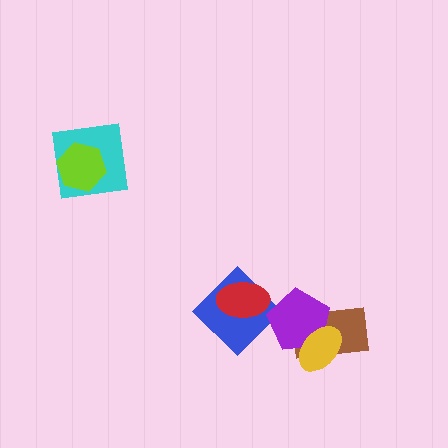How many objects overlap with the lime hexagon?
1 object overlaps with the lime hexagon.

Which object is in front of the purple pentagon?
The yellow ellipse is in front of the purple pentagon.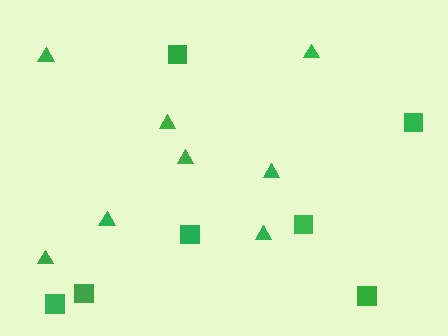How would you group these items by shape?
There are 2 groups: one group of squares (7) and one group of triangles (8).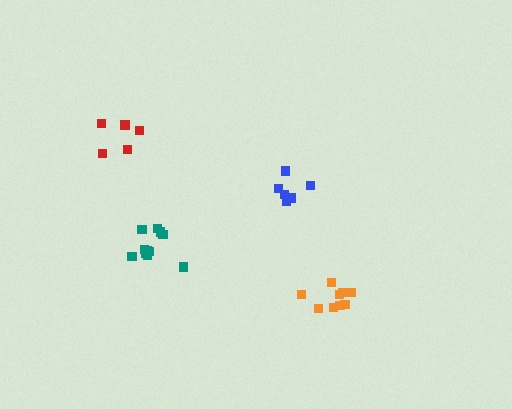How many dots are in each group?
Group 1: 9 dots, Group 2: 11 dots, Group 3: 5 dots, Group 4: 6 dots (31 total).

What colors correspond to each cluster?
The clusters are colored: orange, teal, red, blue.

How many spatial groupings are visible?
There are 4 spatial groupings.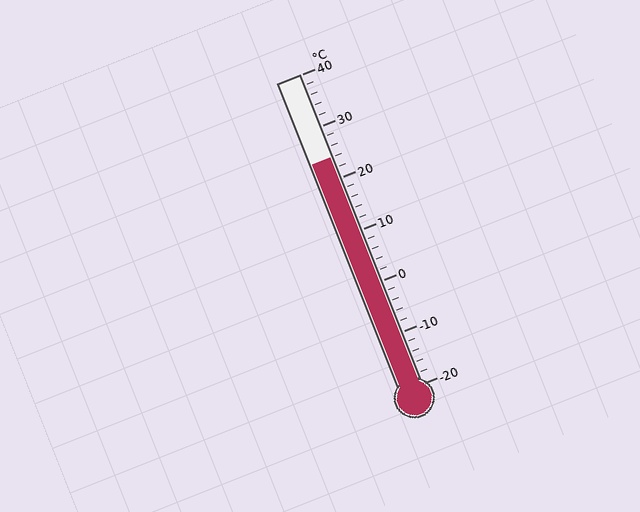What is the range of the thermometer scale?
The thermometer scale ranges from -20°C to 40°C.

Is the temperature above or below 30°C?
The temperature is below 30°C.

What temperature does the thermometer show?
The thermometer shows approximately 24°C.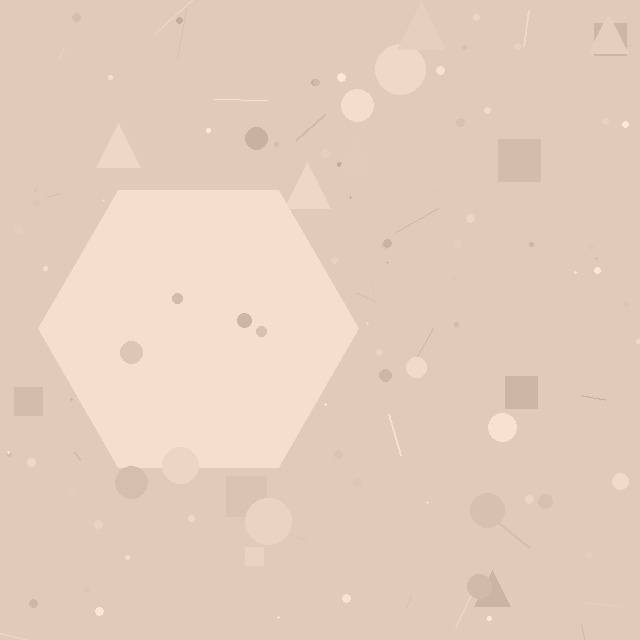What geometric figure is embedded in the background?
A hexagon is embedded in the background.